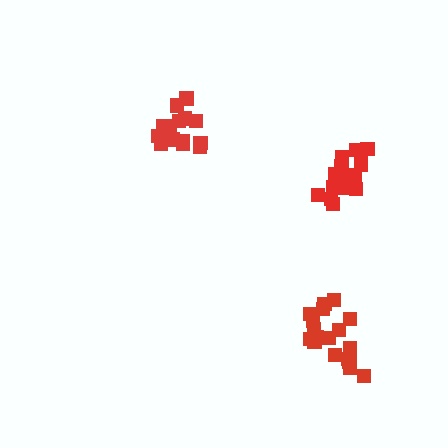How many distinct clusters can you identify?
There are 3 distinct clusters.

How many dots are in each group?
Group 1: 19 dots, Group 2: 21 dots, Group 3: 16 dots (56 total).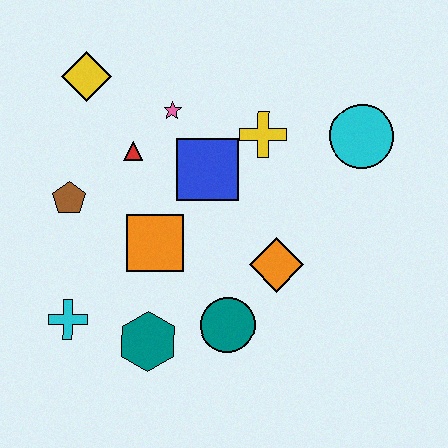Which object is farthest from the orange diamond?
The yellow diamond is farthest from the orange diamond.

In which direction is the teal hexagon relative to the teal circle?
The teal hexagon is to the left of the teal circle.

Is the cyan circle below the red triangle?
No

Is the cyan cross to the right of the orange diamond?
No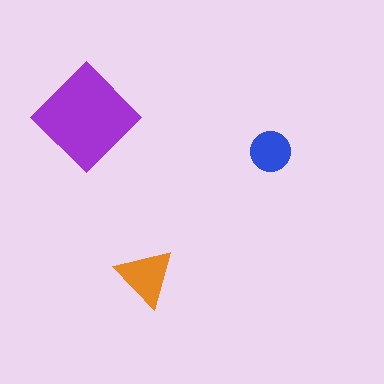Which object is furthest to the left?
The purple diamond is leftmost.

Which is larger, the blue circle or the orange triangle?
The orange triangle.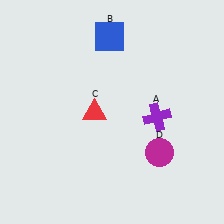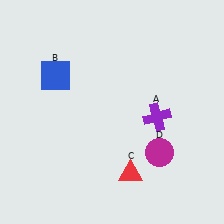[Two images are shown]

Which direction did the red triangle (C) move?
The red triangle (C) moved down.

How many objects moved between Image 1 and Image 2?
2 objects moved between the two images.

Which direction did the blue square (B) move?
The blue square (B) moved left.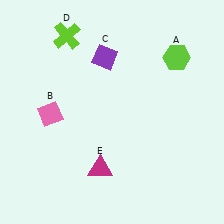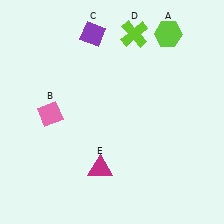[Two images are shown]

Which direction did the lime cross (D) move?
The lime cross (D) moved right.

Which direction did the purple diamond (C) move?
The purple diamond (C) moved up.